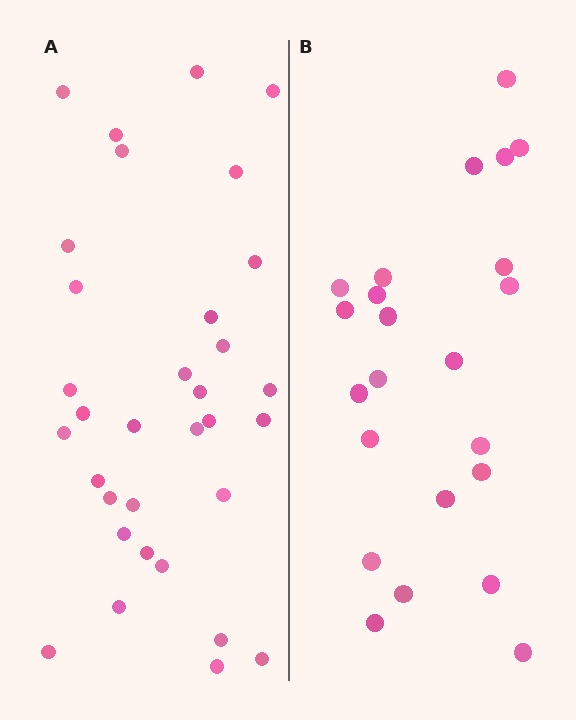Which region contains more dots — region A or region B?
Region A (the left region) has more dots.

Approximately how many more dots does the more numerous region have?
Region A has roughly 10 or so more dots than region B.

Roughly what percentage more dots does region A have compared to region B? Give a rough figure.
About 45% more.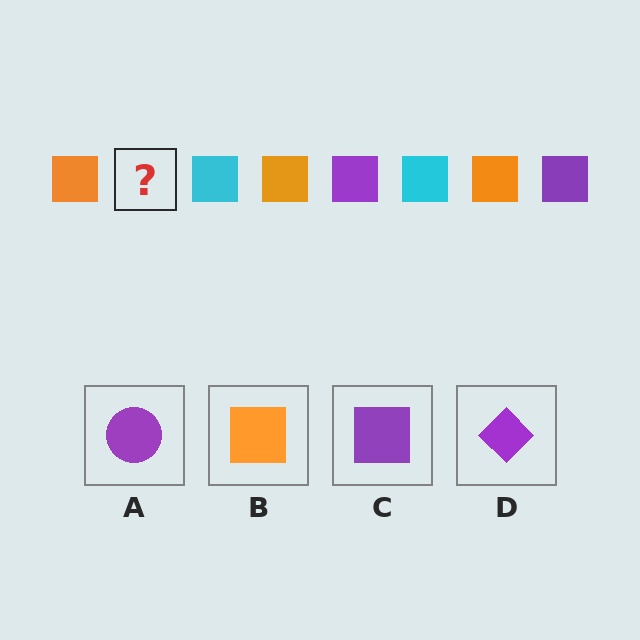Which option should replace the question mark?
Option C.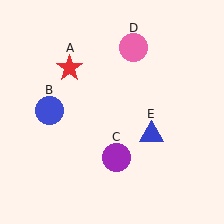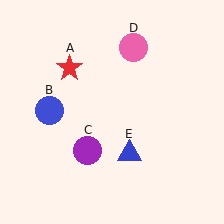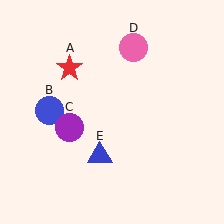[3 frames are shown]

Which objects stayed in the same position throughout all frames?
Red star (object A) and blue circle (object B) and pink circle (object D) remained stationary.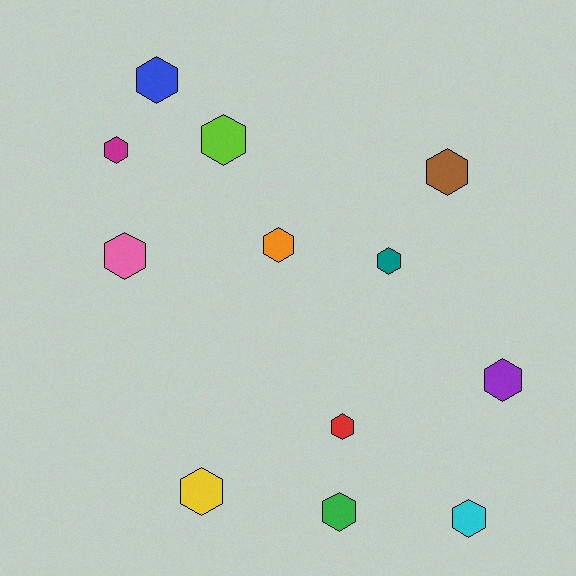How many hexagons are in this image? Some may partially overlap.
There are 12 hexagons.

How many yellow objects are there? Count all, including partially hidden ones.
There is 1 yellow object.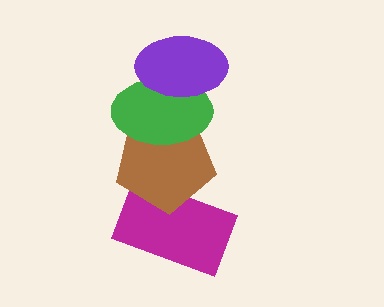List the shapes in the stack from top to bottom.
From top to bottom: the purple ellipse, the green ellipse, the brown pentagon, the magenta rectangle.